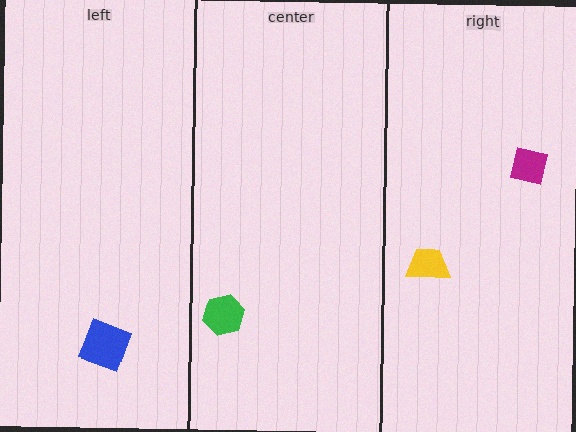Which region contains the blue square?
The left region.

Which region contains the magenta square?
The right region.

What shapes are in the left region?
The blue square.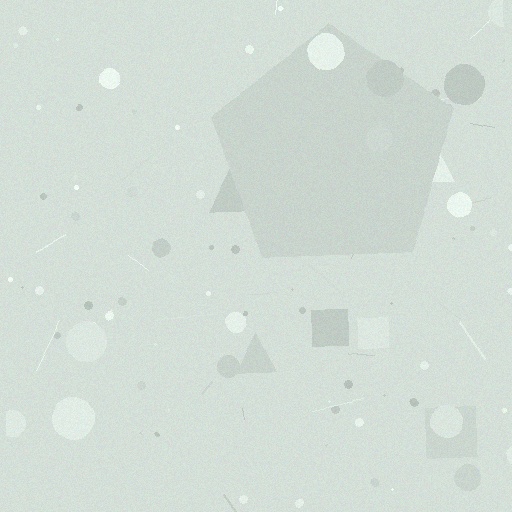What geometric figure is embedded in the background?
A pentagon is embedded in the background.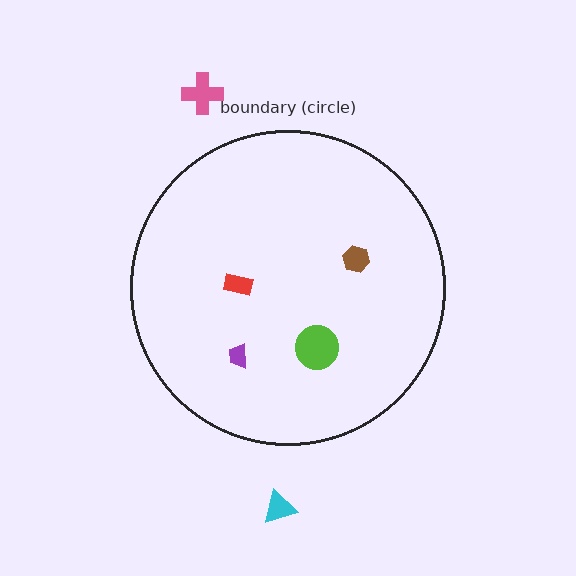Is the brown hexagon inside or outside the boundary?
Inside.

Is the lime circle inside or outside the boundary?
Inside.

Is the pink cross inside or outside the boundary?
Outside.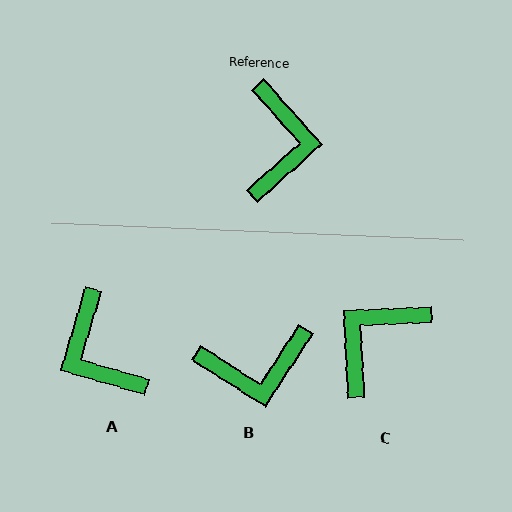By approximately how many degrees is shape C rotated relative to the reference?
Approximately 141 degrees counter-clockwise.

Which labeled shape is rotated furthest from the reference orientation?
A, about 148 degrees away.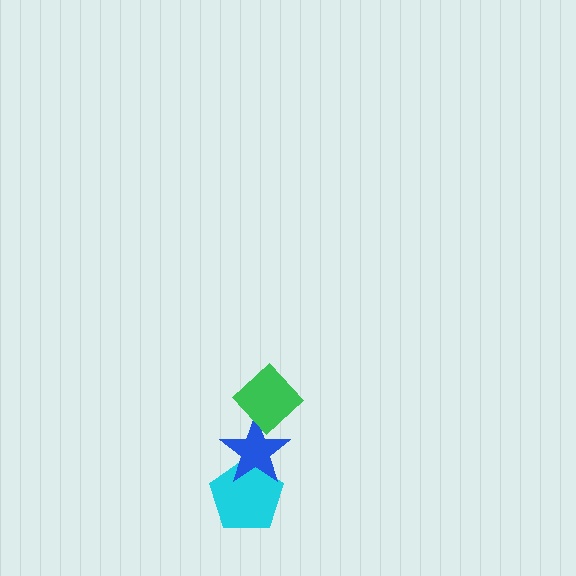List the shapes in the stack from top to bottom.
From top to bottom: the green diamond, the blue star, the cyan pentagon.